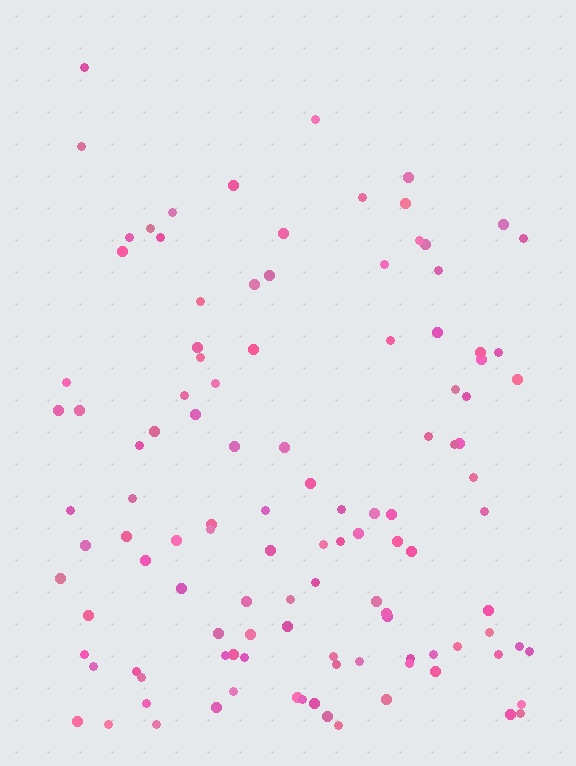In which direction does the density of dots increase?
From top to bottom, with the bottom side densest.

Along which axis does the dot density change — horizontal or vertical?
Vertical.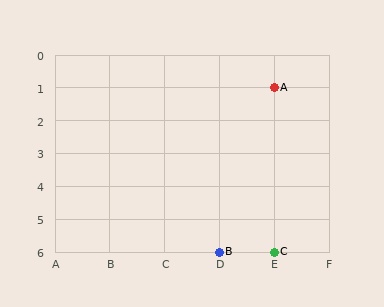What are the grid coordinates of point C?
Point C is at grid coordinates (E, 6).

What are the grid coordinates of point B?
Point B is at grid coordinates (D, 6).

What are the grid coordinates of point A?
Point A is at grid coordinates (E, 1).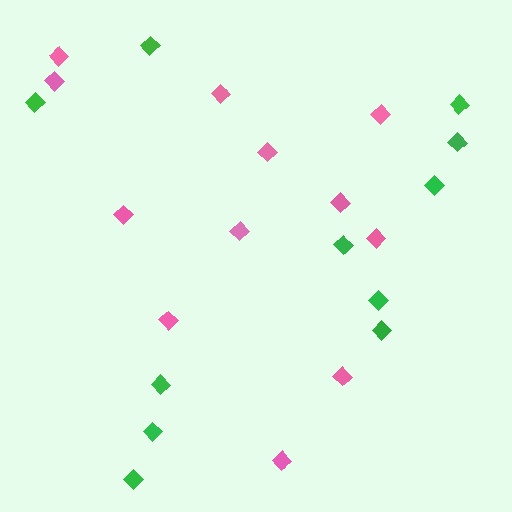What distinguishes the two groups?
There are 2 groups: one group of pink diamonds (12) and one group of green diamonds (11).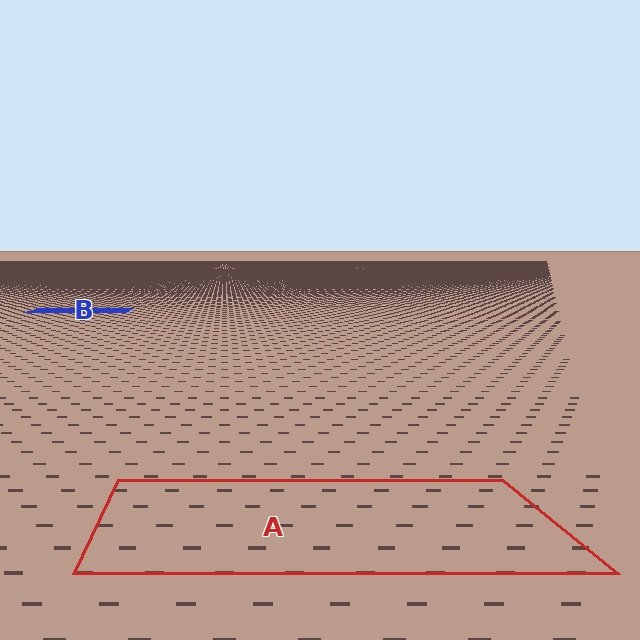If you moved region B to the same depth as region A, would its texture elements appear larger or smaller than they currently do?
They would appear larger. At a closer depth, the same texture elements are projected at a bigger on-screen size.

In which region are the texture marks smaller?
The texture marks are smaller in region B, because it is farther away.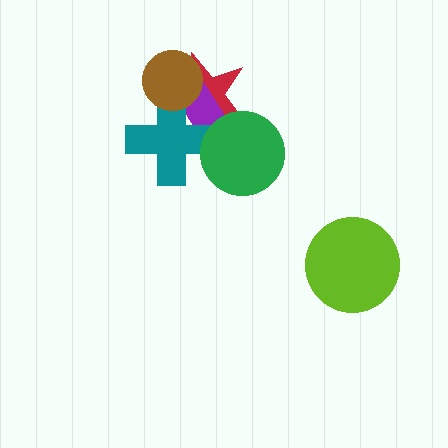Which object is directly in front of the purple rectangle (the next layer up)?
The teal cross is directly in front of the purple rectangle.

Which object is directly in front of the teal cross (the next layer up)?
The brown circle is directly in front of the teal cross.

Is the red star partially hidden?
Yes, it is partially covered by another shape.